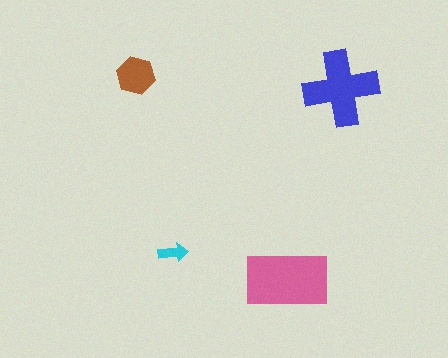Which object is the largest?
The pink rectangle.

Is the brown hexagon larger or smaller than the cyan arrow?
Larger.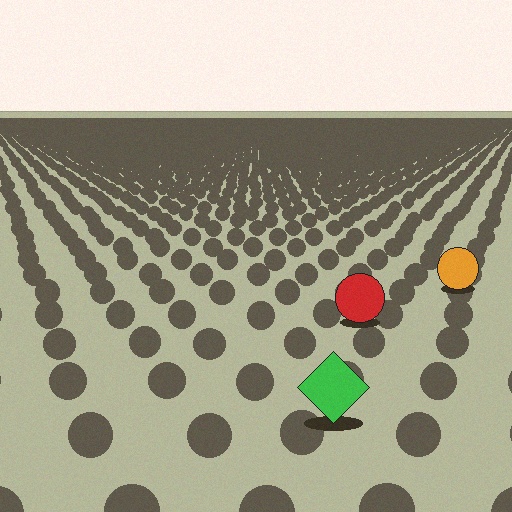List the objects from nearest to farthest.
From nearest to farthest: the green diamond, the red circle, the orange circle.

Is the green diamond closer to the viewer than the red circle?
Yes. The green diamond is closer — you can tell from the texture gradient: the ground texture is coarser near it.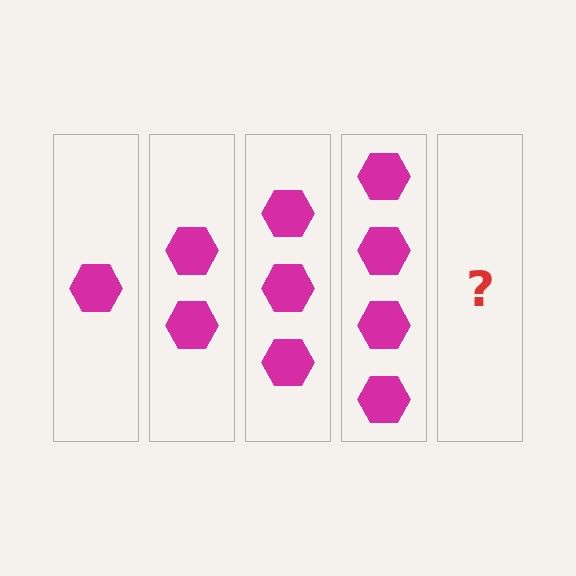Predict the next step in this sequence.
The next step is 5 hexagons.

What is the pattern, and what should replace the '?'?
The pattern is that each step adds one more hexagon. The '?' should be 5 hexagons.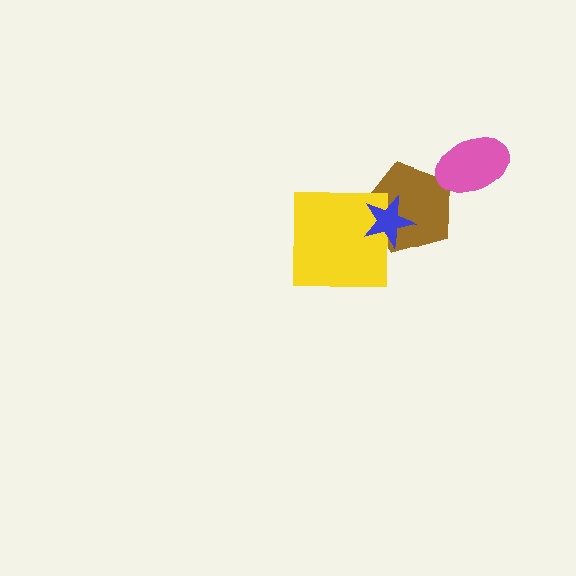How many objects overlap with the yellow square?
2 objects overlap with the yellow square.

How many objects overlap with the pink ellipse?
1 object overlaps with the pink ellipse.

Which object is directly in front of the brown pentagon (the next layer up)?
The pink ellipse is directly in front of the brown pentagon.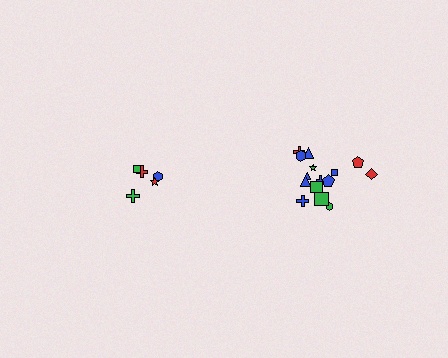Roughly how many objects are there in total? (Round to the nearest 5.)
Roughly 20 objects in total.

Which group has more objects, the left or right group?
The right group.